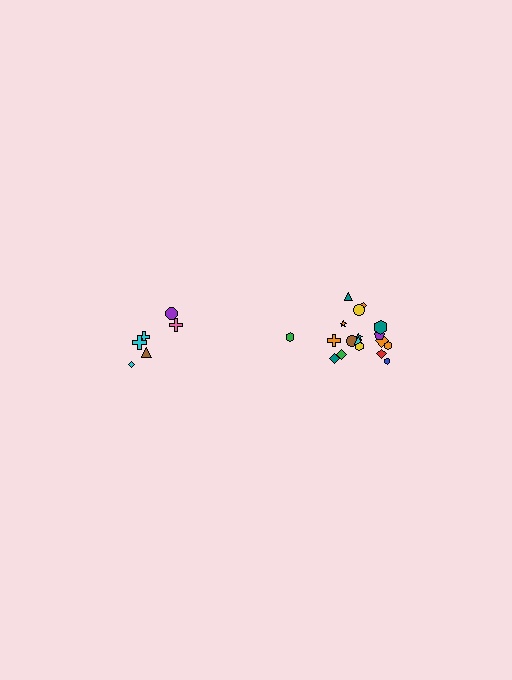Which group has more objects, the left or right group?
The right group.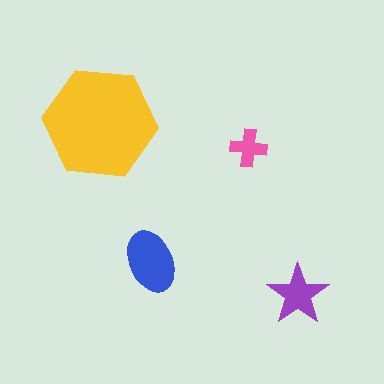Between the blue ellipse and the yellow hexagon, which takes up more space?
The yellow hexagon.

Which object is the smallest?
The pink cross.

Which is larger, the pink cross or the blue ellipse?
The blue ellipse.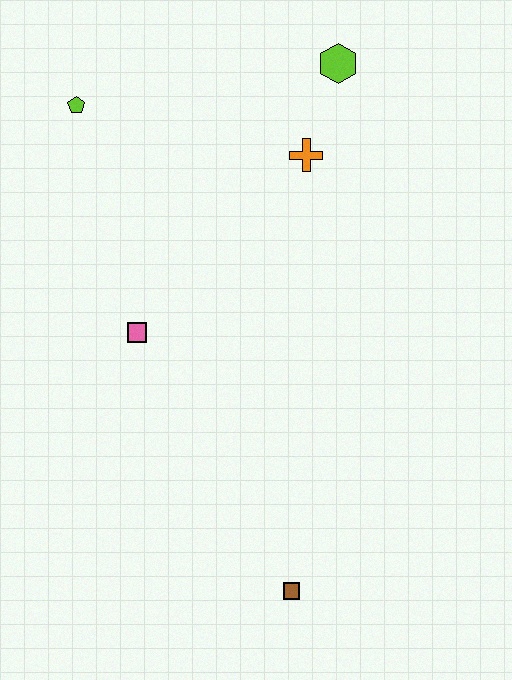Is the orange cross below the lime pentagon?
Yes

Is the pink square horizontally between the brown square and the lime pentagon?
Yes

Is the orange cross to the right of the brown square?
Yes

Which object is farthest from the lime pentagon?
The brown square is farthest from the lime pentagon.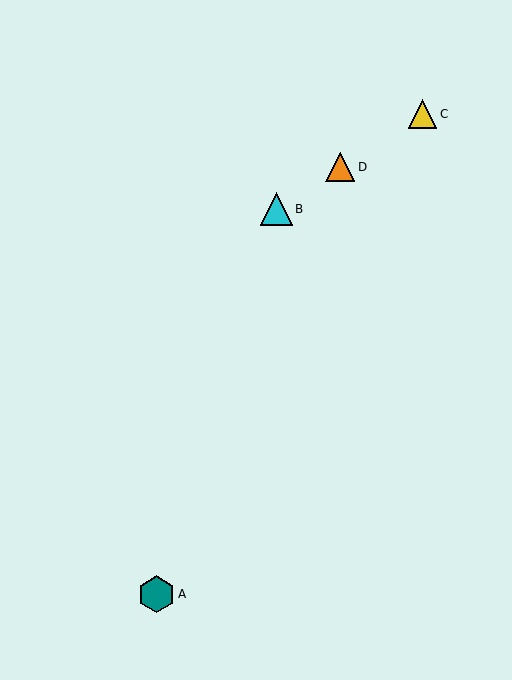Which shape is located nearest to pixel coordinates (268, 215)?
The cyan triangle (labeled B) at (276, 209) is nearest to that location.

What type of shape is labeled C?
Shape C is a yellow triangle.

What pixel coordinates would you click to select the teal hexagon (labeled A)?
Click at (157, 594) to select the teal hexagon A.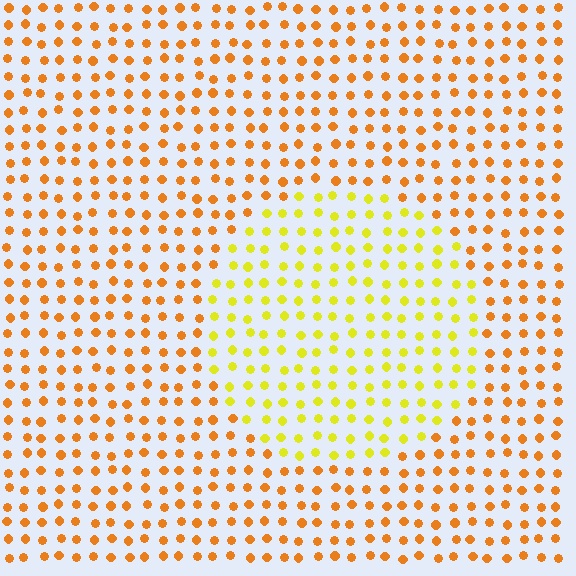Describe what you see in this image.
The image is filled with small orange elements in a uniform arrangement. A circle-shaped region is visible where the elements are tinted to a slightly different hue, forming a subtle color boundary.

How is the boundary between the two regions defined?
The boundary is defined purely by a slight shift in hue (about 35 degrees). Spacing, size, and orientation are identical on both sides.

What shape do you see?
I see a circle.